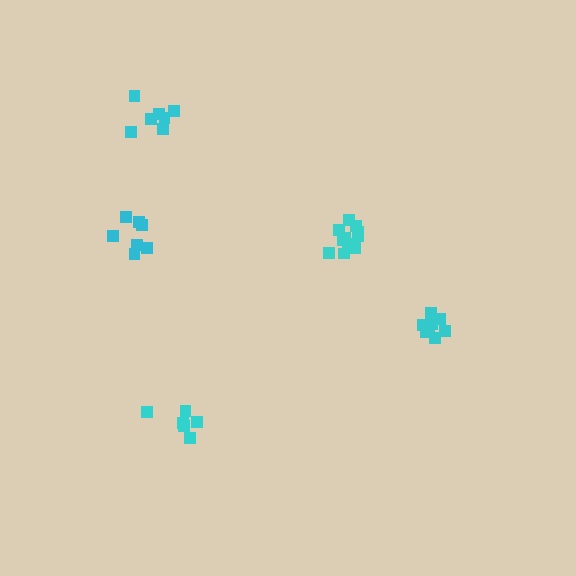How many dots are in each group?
Group 1: 11 dots, Group 2: 7 dots, Group 3: 8 dots, Group 4: 6 dots, Group 5: 7 dots (39 total).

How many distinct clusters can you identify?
There are 5 distinct clusters.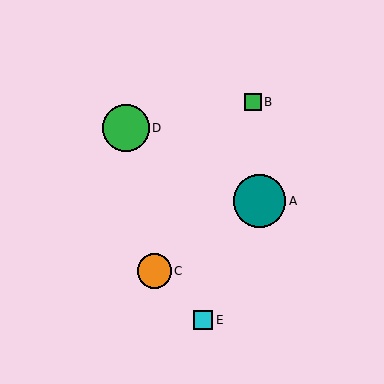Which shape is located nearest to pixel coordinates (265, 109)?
The green square (labeled B) at (253, 102) is nearest to that location.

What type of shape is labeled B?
Shape B is a green square.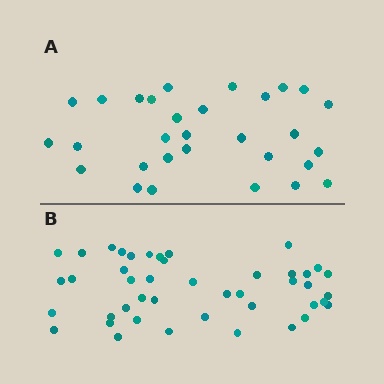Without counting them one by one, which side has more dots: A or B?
Region B (the bottom region) has more dots.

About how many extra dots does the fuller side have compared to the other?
Region B has approximately 15 more dots than region A.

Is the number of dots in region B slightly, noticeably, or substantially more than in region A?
Region B has substantially more. The ratio is roughly 1.5 to 1.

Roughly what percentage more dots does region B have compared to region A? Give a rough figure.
About 45% more.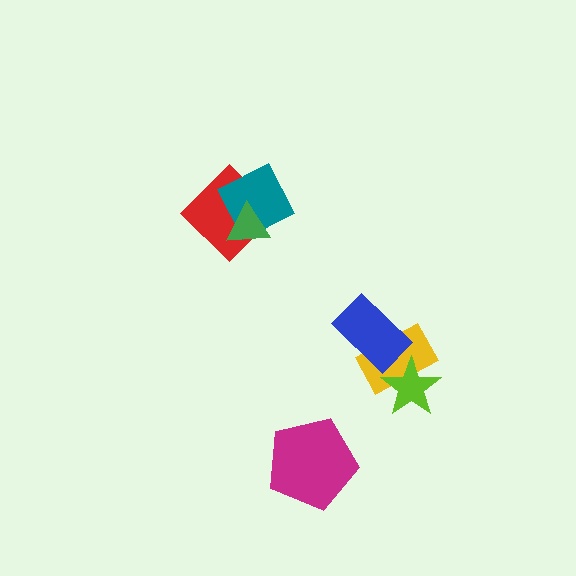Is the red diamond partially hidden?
Yes, it is partially covered by another shape.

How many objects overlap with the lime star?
1 object overlaps with the lime star.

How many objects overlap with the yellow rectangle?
2 objects overlap with the yellow rectangle.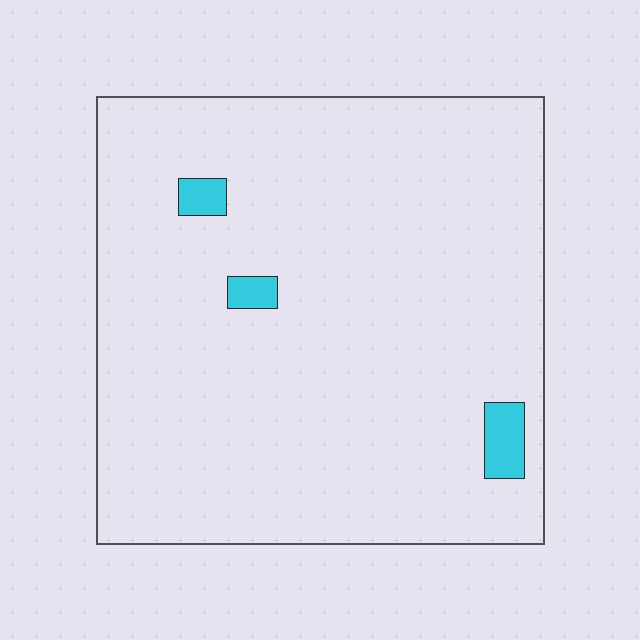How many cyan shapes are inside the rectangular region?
3.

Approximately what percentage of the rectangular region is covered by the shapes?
Approximately 5%.